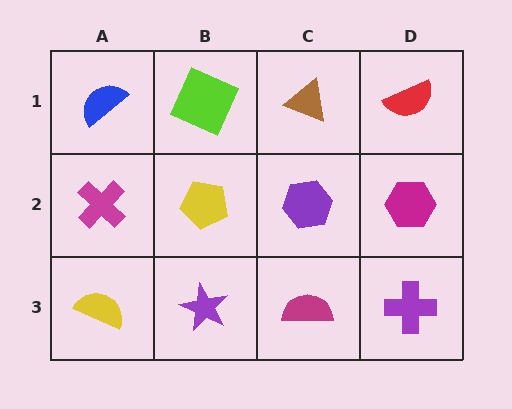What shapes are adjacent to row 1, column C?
A purple hexagon (row 2, column C), a lime square (row 1, column B), a red semicircle (row 1, column D).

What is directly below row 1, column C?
A purple hexagon.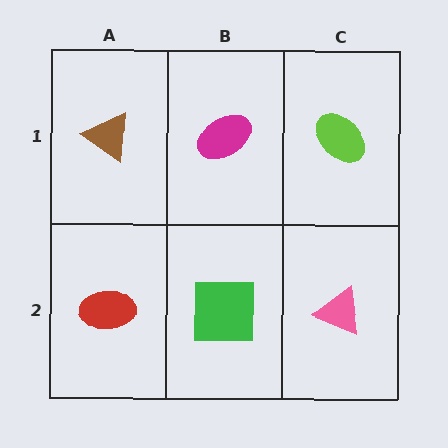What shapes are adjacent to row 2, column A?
A brown triangle (row 1, column A), a green square (row 2, column B).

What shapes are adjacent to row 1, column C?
A pink triangle (row 2, column C), a magenta ellipse (row 1, column B).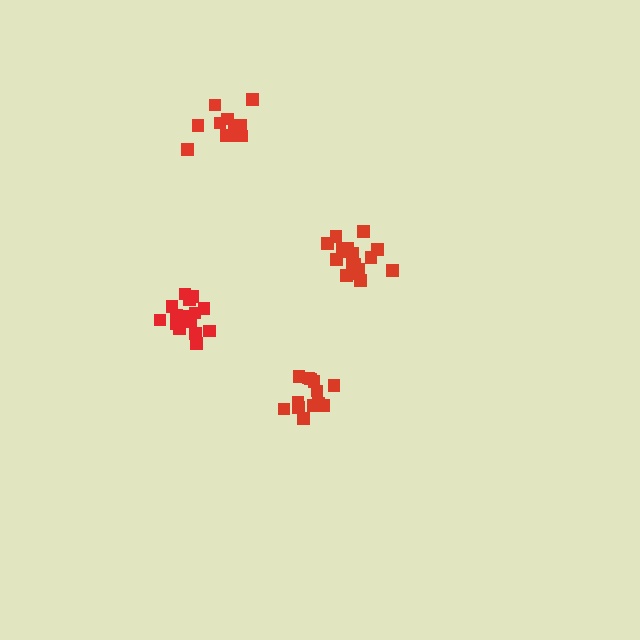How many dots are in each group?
Group 1: 17 dots, Group 2: 18 dots, Group 3: 13 dots, Group 4: 12 dots (60 total).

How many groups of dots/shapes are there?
There are 4 groups.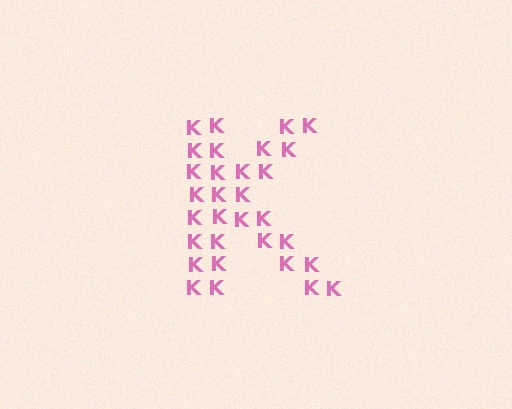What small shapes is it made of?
It is made of small letter K's.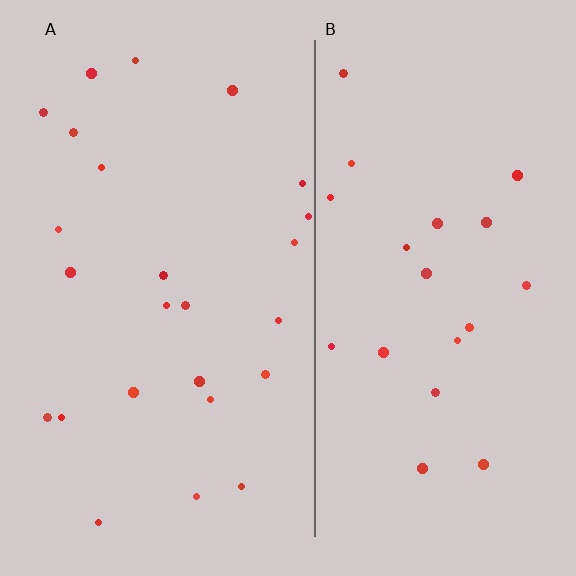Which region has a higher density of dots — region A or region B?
A (the left).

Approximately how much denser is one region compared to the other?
Approximately 1.2× — region A over region B.